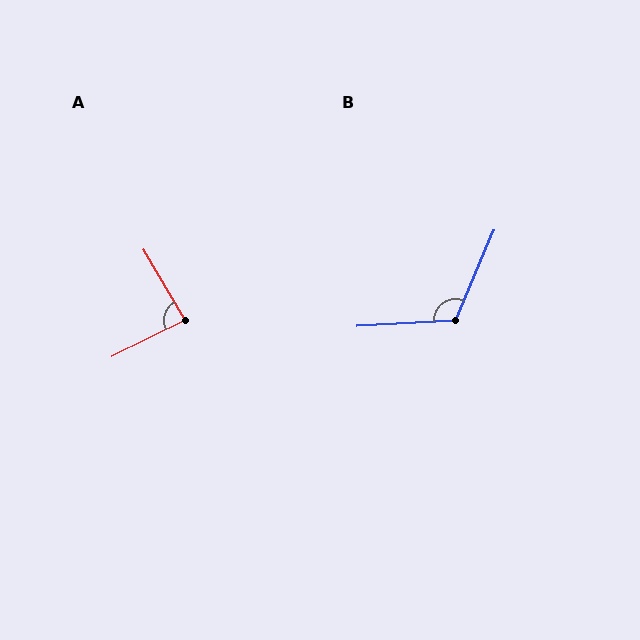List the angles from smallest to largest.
A (86°), B (116°).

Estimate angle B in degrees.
Approximately 116 degrees.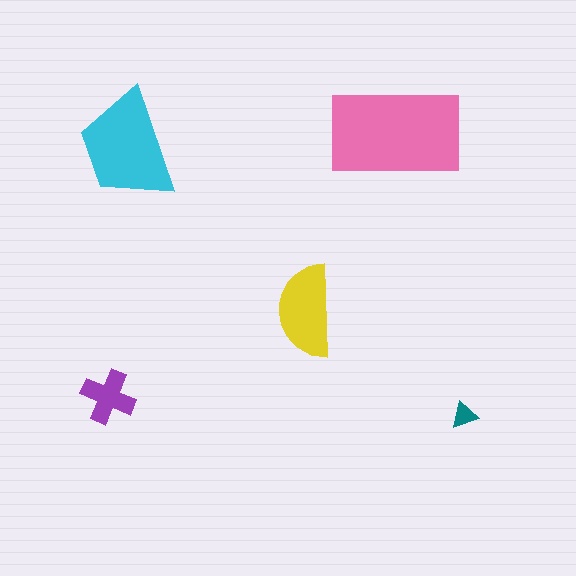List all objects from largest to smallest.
The pink rectangle, the cyan trapezoid, the yellow semicircle, the purple cross, the teal triangle.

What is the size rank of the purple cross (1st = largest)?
4th.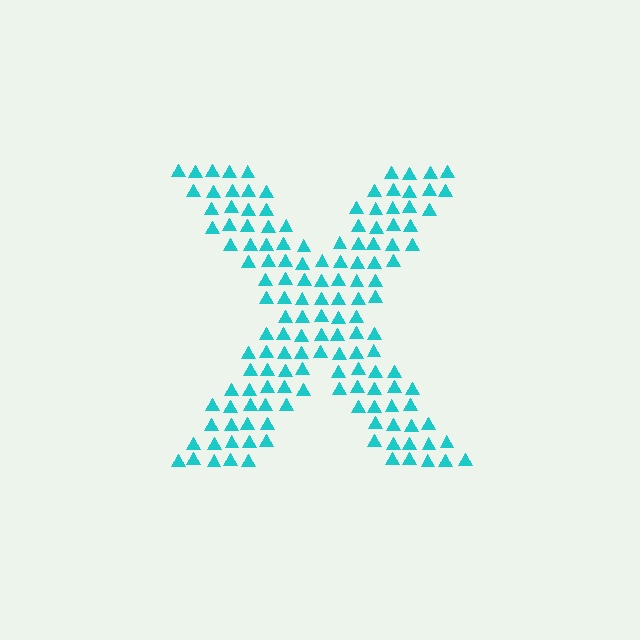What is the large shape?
The large shape is the letter X.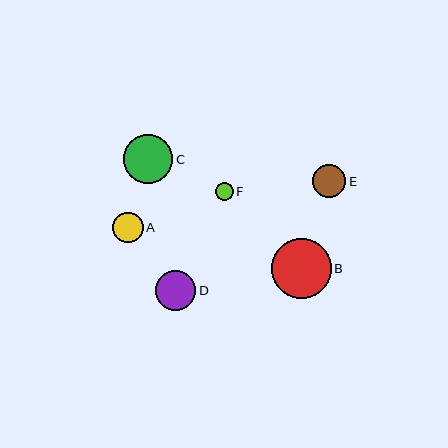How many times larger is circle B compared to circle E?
Circle B is approximately 1.8 times the size of circle E.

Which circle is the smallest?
Circle F is the smallest with a size of approximately 18 pixels.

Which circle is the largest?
Circle B is the largest with a size of approximately 60 pixels.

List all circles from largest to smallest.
From largest to smallest: B, C, D, E, A, F.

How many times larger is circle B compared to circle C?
Circle B is approximately 1.2 times the size of circle C.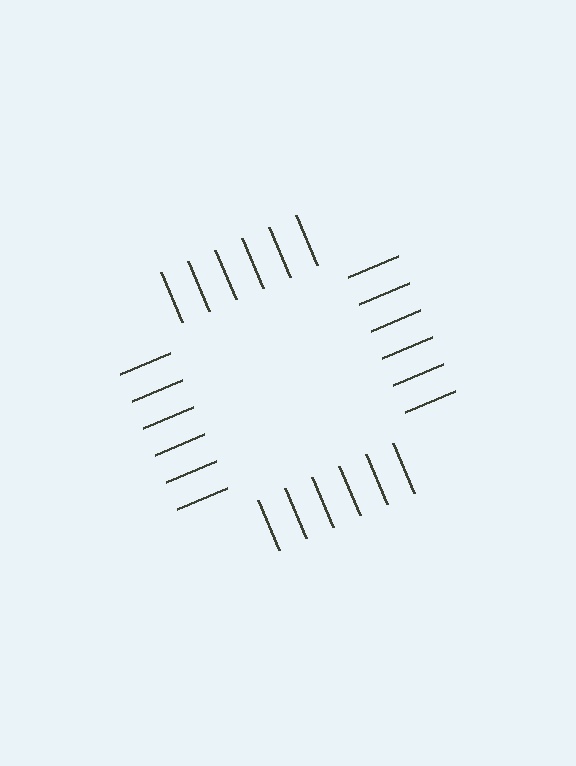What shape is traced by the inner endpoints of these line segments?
An illusory square — the line segments terminate on its edges but no continuous stroke is drawn.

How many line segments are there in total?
24 — 6 along each of the 4 edges.